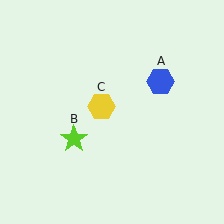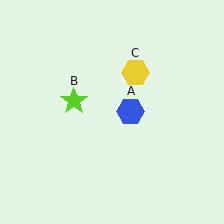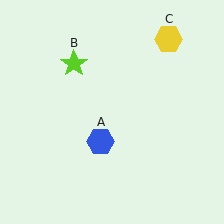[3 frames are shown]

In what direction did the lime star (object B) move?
The lime star (object B) moved up.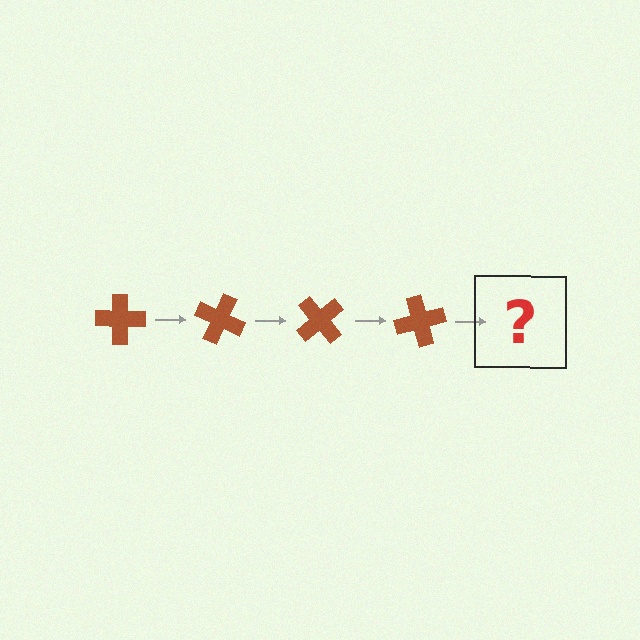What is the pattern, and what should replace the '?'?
The pattern is that the cross rotates 25 degrees each step. The '?' should be a brown cross rotated 100 degrees.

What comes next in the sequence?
The next element should be a brown cross rotated 100 degrees.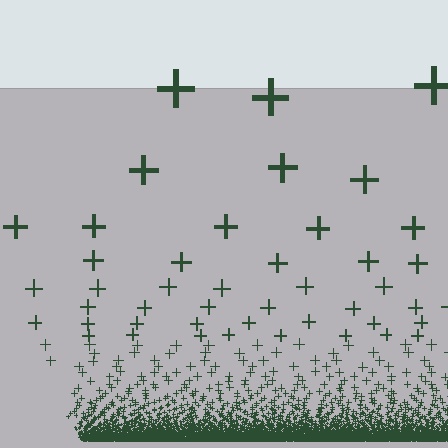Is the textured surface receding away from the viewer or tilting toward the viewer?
The surface appears to tilt toward the viewer. Texture elements get larger and sparser toward the top.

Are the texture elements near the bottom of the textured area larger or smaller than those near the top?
Smaller. The gradient is inverted — elements near the bottom are smaller and denser.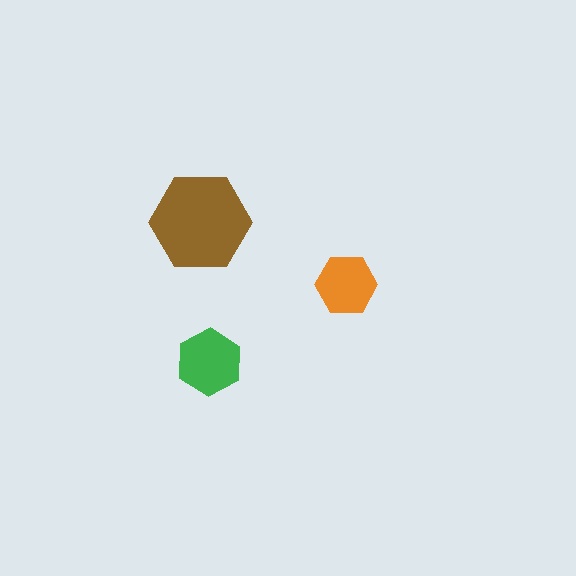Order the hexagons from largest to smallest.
the brown one, the green one, the orange one.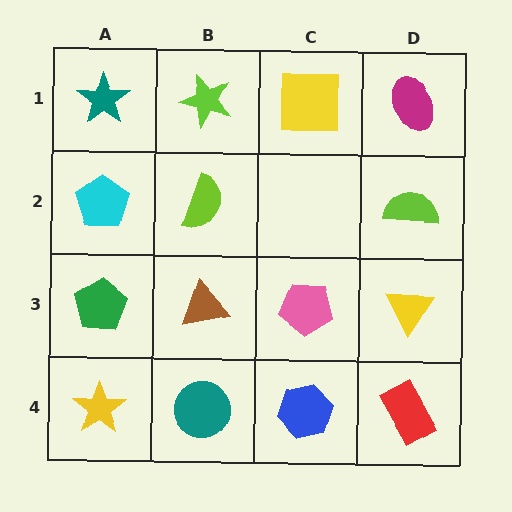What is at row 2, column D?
A lime semicircle.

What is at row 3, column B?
A brown triangle.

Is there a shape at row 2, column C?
No, that cell is empty.